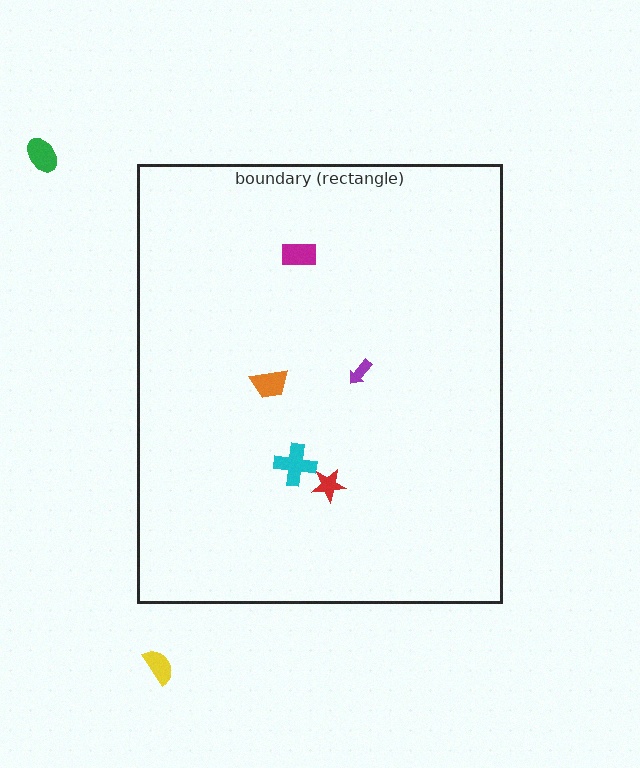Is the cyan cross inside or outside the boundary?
Inside.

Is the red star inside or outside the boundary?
Inside.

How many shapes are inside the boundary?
5 inside, 2 outside.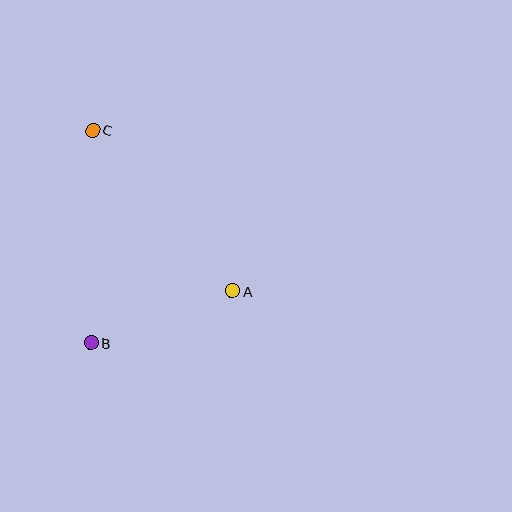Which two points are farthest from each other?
Points A and C are farthest from each other.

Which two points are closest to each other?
Points A and B are closest to each other.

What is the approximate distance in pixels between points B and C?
The distance between B and C is approximately 213 pixels.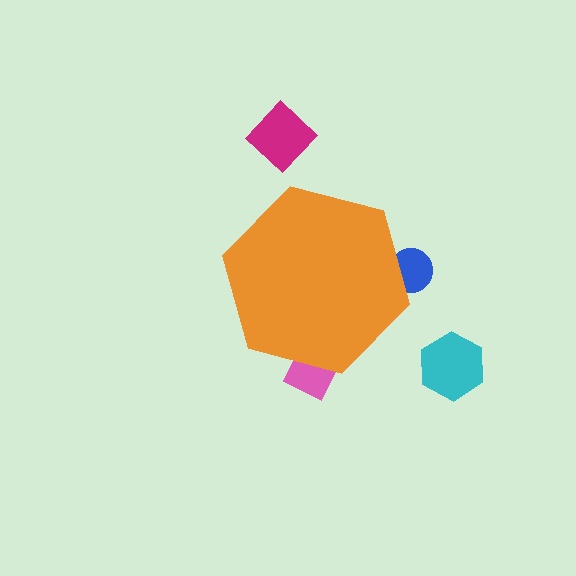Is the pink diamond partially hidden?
Yes, the pink diamond is partially hidden behind the orange hexagon.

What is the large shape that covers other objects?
An orange hexagon.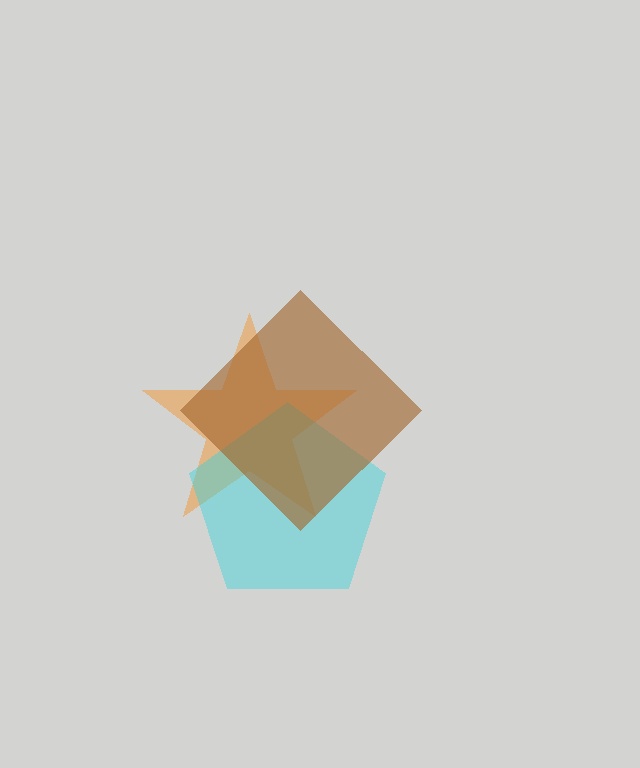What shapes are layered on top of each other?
The layered shapes are: an orange star, a cyan pentagon, a brown diamond.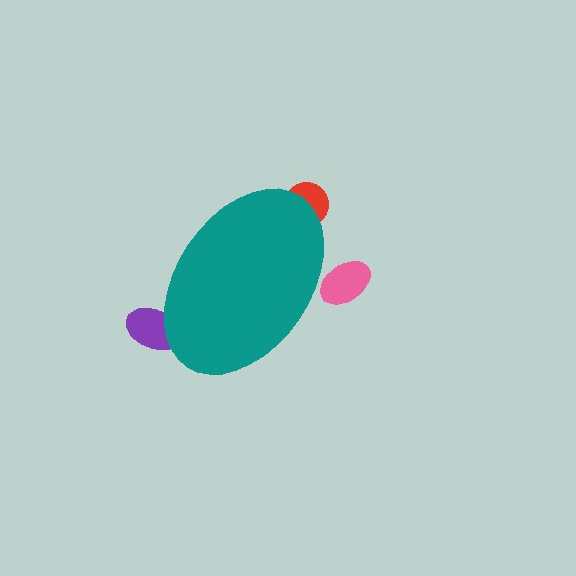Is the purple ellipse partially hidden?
Yes, the purple ellipse is partially hidden behind the teal ellipse.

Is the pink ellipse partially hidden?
Yes, the pink ellipse is partially hidden behind the teal ellipse.